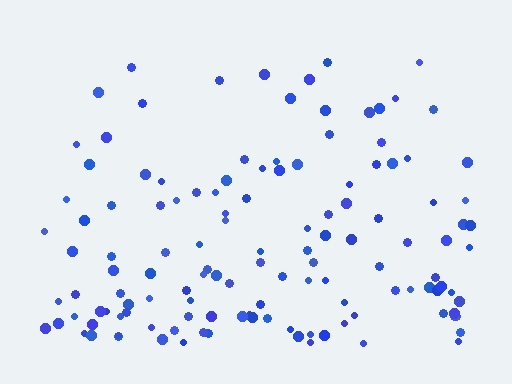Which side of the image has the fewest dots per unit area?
The top.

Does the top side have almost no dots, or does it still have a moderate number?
Still a moderate number, just noticeably fewer than the bottom.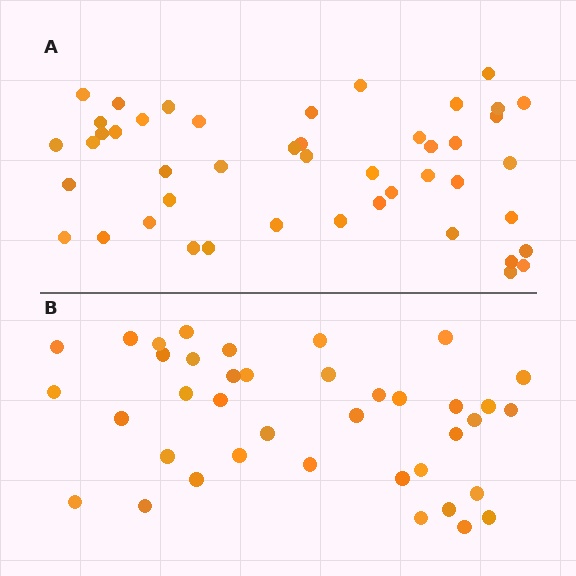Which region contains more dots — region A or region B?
Region A (the top region) has more dots.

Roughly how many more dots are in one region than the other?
Region A has roughly 8 or so more dots than region B.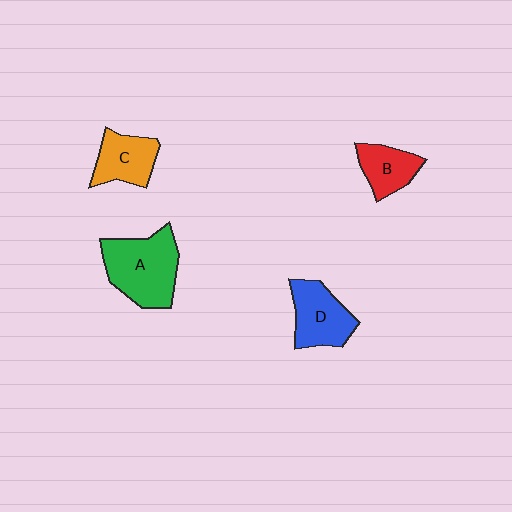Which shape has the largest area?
Shape A (green).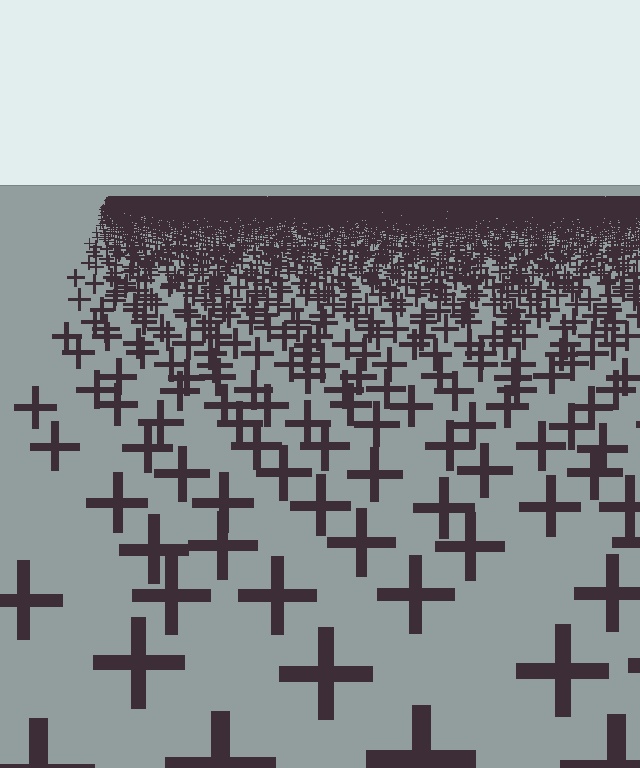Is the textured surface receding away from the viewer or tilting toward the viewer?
The surface is receding away from the viewer. Texture elements get smaller and denser toward the top.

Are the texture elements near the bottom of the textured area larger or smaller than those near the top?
Larger. Near the bottom, elements are closer to the viewer and appear at a bigger on-screen size.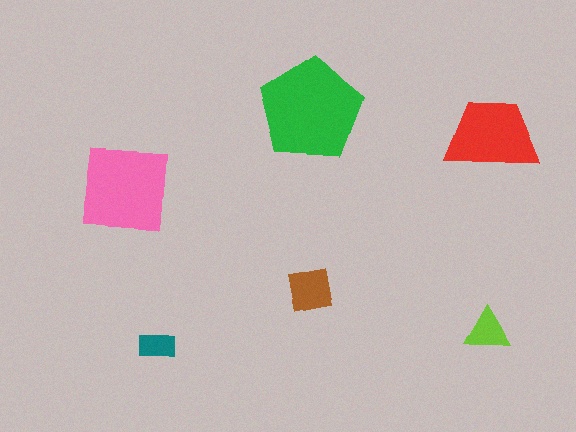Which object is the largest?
The green pentagon.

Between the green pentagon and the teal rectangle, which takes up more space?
The green pentagon.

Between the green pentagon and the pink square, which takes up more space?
The green pentagon.